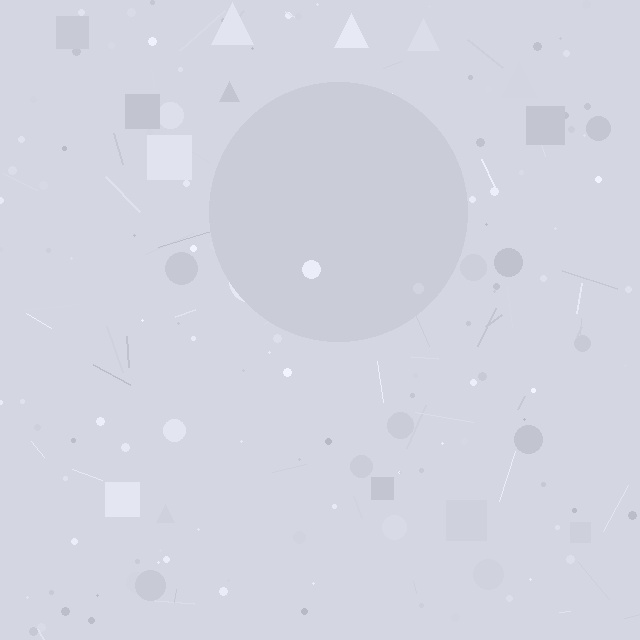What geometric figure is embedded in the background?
A circle is embedded in the background.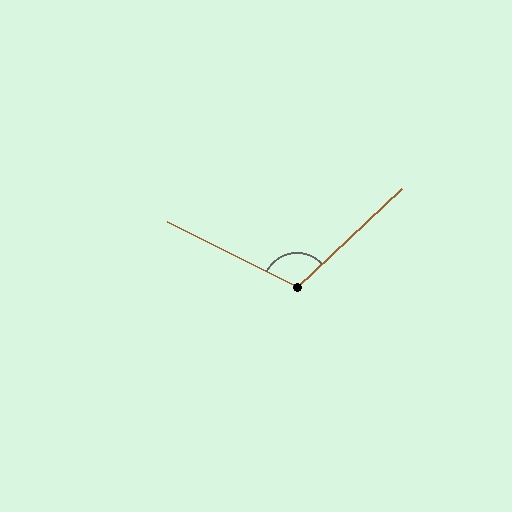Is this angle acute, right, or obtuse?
It is obtuse.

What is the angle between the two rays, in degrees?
Approximately 110 degrees.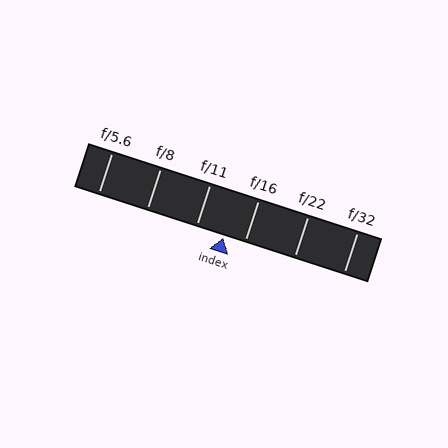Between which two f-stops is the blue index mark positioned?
The index mark is between f/11 and f/16.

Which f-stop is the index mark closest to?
The index mark is closest to f/16.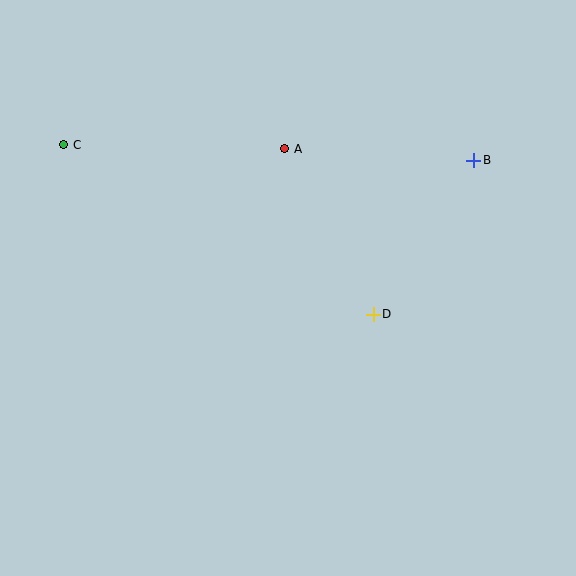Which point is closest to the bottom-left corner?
Point C is closest to the bottom-left corner.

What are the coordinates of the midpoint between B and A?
The midpoint between B and A is at (379, 155).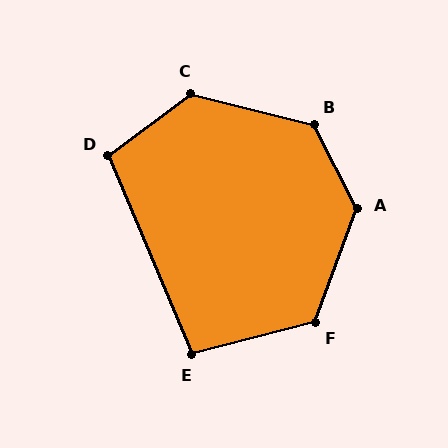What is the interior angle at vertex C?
Approximately 129 degrees (obtuse).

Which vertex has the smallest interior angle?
E, at approximately 98 degrees.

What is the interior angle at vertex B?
Approximately 131 degrees (obtuse).